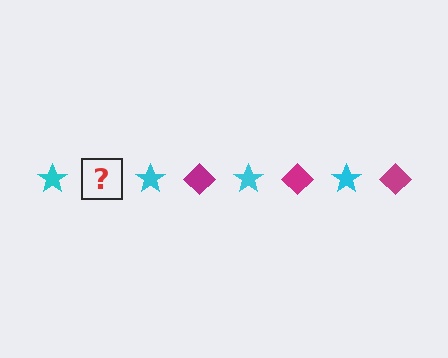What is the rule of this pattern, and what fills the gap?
The rule is that the pattern alternates between cyan star and magenta diamond. The gap should be filled with a magenta diamond.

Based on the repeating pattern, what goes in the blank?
The blank should be a magenta diamond.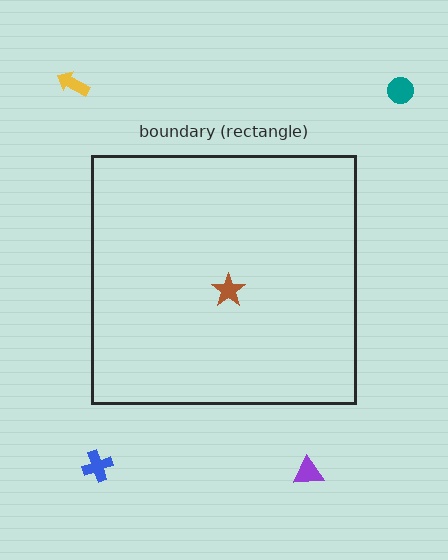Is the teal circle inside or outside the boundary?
Outside.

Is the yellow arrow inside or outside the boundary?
Outside.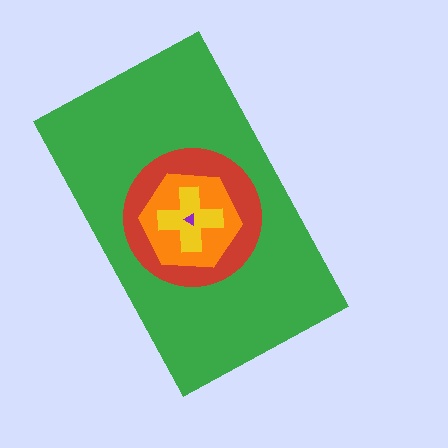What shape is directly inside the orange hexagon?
The yellow cross.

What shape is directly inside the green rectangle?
The red circle.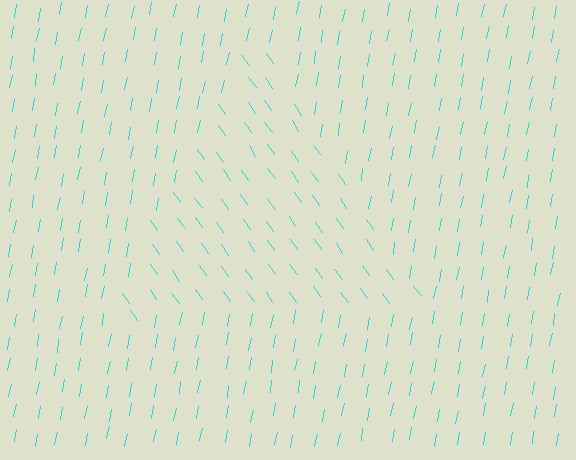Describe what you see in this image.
The image is filled with small cyan line segments. A triangle region in the image has lines oriented differently from the surrounding lines, creating a visible texture boundary.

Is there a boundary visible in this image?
Yes, there is a texture boundary formed by a change in line orientation.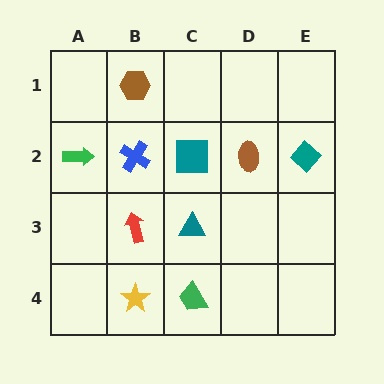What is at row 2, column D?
A brown ellipse.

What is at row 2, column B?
A blue cross.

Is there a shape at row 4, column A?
No, that cell is empty.